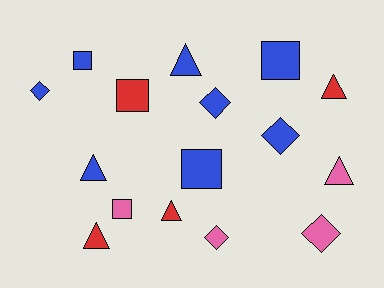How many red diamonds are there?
There are no red diamonds.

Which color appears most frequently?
Blue, with 8 objects.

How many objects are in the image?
There are 16 objects.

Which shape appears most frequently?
Triangle, with 6 objects.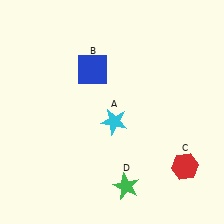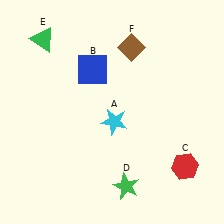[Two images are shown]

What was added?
A green triangle (E), a brown diamond (F) were added in Image 2.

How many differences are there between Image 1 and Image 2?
There are 2 differences between the two images.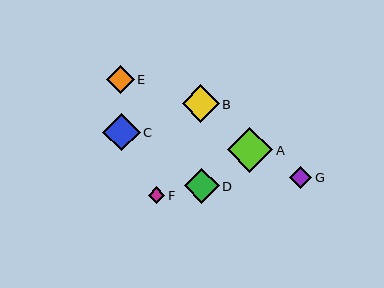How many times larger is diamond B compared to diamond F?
Diamond B is approximately 2.2 times the size of diamond F.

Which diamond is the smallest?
Diamond F is the smallest with a size of approximately 17 pixels.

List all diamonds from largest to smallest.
From largest to smallest: A, C, B, D, E, G, F.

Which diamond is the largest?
Diamond A is the largest with a size of approximately 45 pixels.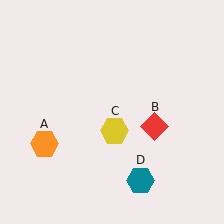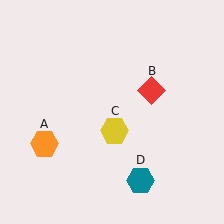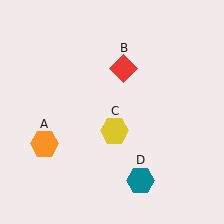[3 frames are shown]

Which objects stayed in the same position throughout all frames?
Orange hexagon (object A) and yellow hexagon (object C) and teal hexagon (object D) remained stationary.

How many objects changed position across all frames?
1 object changed position: red diamond (object B).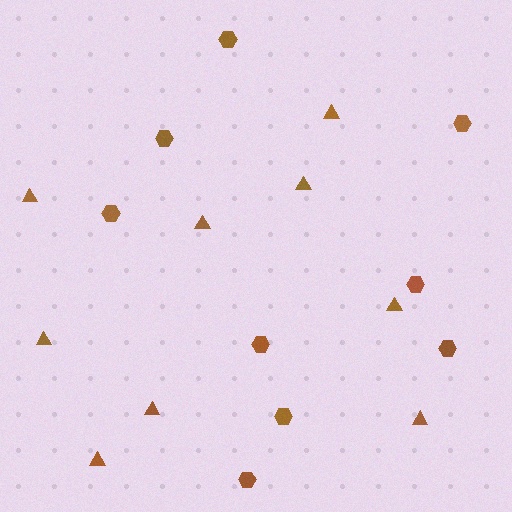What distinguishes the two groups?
There are 2 groups: one group of triangles (9) and one group of hexagons (9).